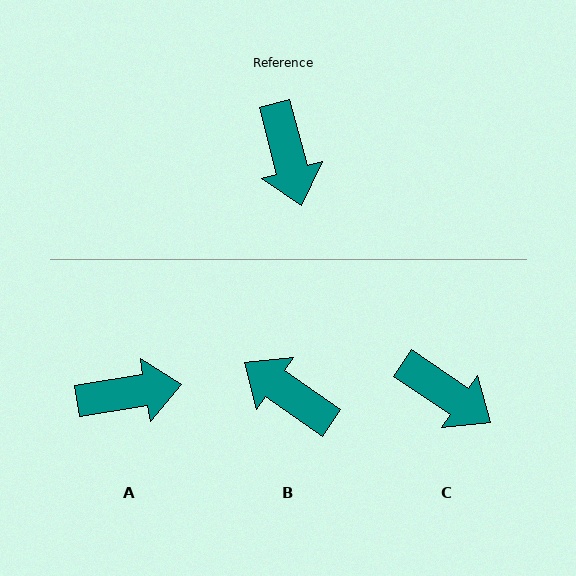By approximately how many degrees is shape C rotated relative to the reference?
Approximately 41 degrees counter-clockwise.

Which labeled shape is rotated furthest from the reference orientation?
B, about 140 degrees away.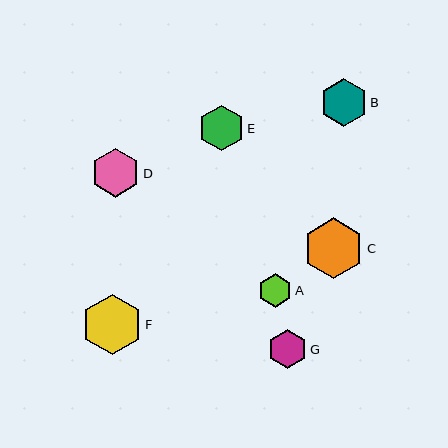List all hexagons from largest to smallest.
From largest to smallest: C, F, D, B, E, G, A.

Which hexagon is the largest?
Hexagon C is the largest with a size of approximately 61 pixels.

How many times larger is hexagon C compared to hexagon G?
Hexagon C is approximately 1.5 times the size of hexagon G.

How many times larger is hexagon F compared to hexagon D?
Hexagon F is approximately 1.2 times the size of hexagon D.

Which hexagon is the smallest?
Hexagon A is the smallest with a size of approximately 33 pixels.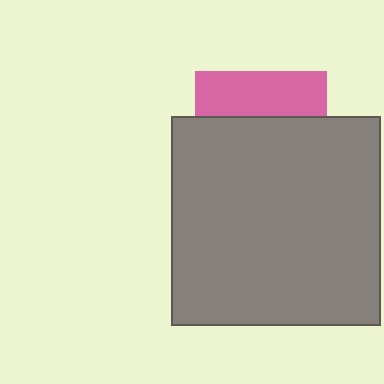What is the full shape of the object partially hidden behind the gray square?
The partially hidden object is a pink square.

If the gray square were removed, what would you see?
You would see the complete pink square.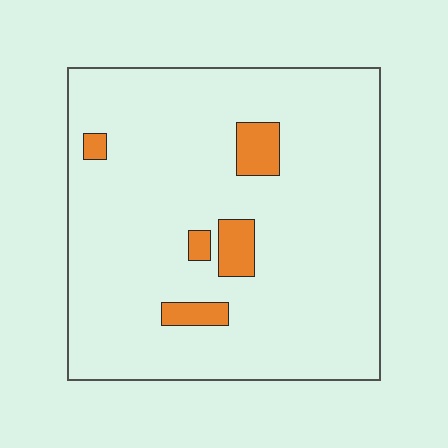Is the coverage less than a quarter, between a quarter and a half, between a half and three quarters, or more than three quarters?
Less than a quarter.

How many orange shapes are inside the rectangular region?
5.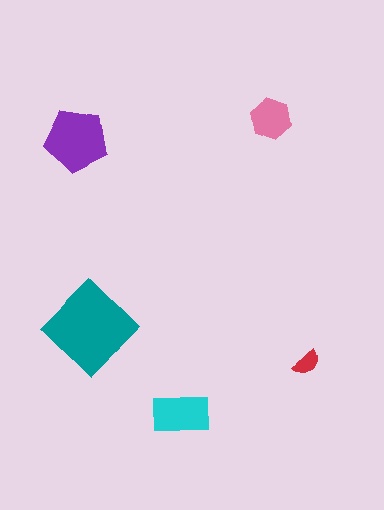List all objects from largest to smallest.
The teal diamond, the purple pentagon, the cyan rectangle, the pink hexagon, the red semicircle.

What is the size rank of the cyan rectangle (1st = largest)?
3rd.